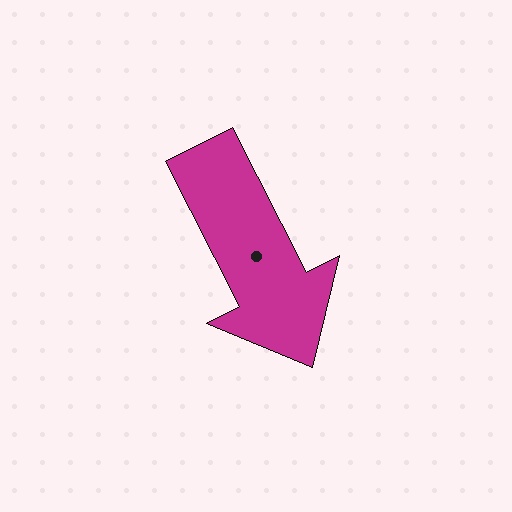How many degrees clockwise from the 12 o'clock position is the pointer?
Approximately 153 degrees.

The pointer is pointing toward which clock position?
Roughly 5 o'clock.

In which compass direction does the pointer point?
Southeast.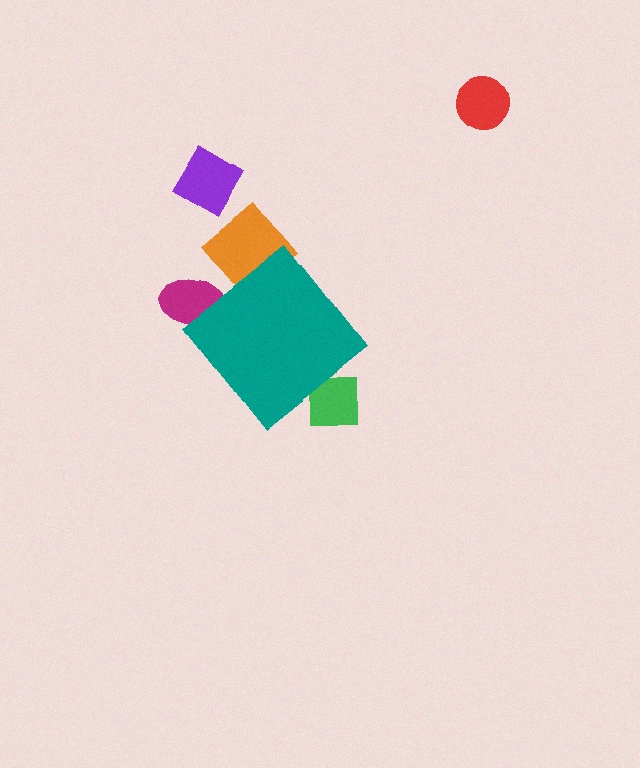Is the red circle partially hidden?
No, the red circle is fully visible.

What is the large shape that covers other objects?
A teal diamond.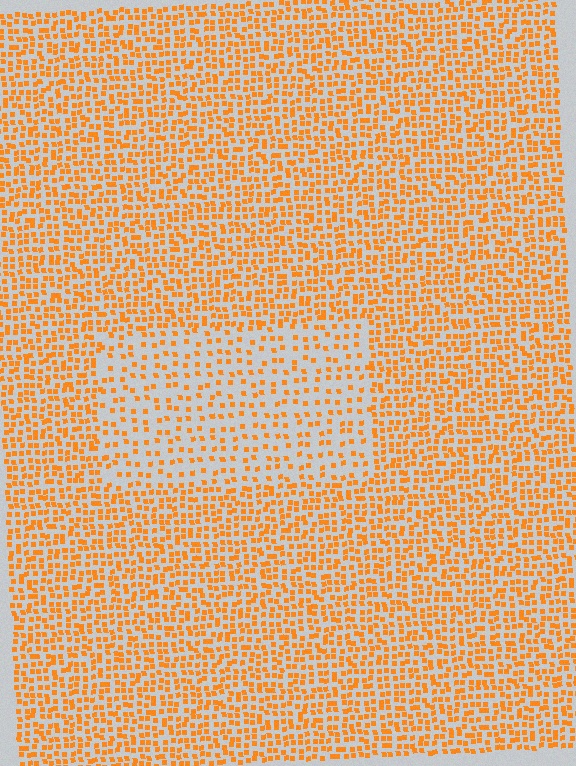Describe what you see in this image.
The image contains small orange elements arranged at two different densities. A rectangle-shaped region is visible where the elements are less densely packed than the surrounding area.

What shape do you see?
I see a rectangle.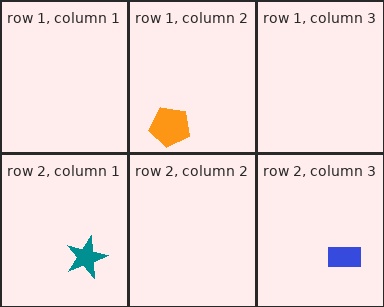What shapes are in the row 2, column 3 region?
The blue rectangle.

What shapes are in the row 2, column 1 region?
The teal star.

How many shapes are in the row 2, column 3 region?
1.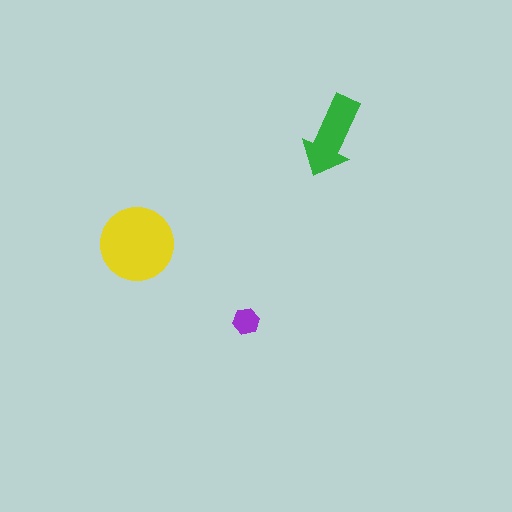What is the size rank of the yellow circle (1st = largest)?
1st.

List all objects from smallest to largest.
The purple hexagon, the green arrow, the yellow circle.